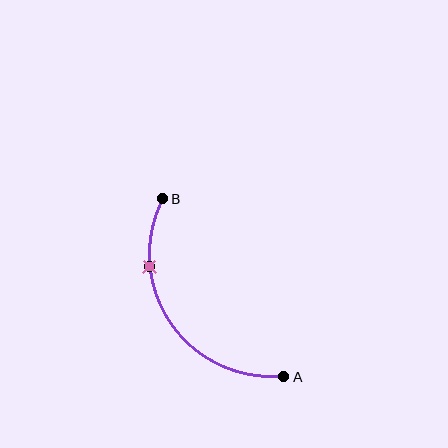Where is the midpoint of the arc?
The arc midpoint is the point on the curve farthest from the straight line joining A and B. It sits below and to the left of that line.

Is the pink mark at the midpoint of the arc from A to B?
No. The pink mark lies on the arc but is closer to endpoint B. The arc midpoint would be at the point on the curve equidistant along the arc from both A and B.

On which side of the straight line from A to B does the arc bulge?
The arc bulges below and to the left of the straight line connecting A and B.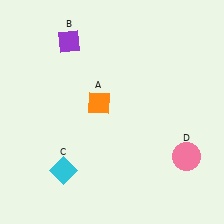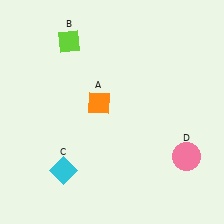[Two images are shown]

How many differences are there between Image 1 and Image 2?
There is 1 difference between the two images.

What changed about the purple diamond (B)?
In Image 1, B is purple. In Image 2, it changed to lime.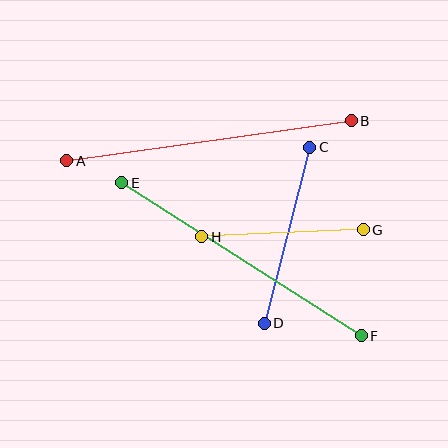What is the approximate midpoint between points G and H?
The midpoint is at approximately (283, 233) pixels.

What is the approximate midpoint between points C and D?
The midpoint is at approximately (287, 235) pixels.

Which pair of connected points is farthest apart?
Points A and B are farthest apart.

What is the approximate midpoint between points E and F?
The midpoint is at approximately (241, 259) pixels.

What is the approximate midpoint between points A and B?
The midpoint is at approximately (209, 141) pixels.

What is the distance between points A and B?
The distance is approximately 287 pixels.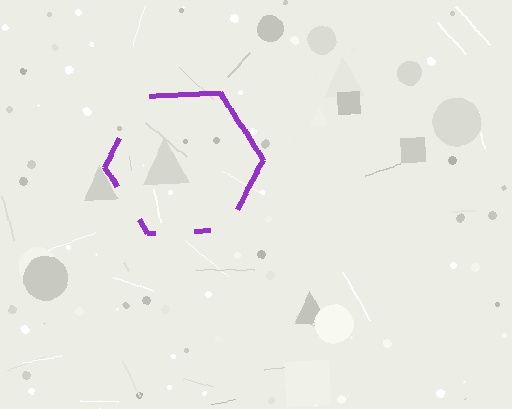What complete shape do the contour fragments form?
The contour fragments form a hexagon.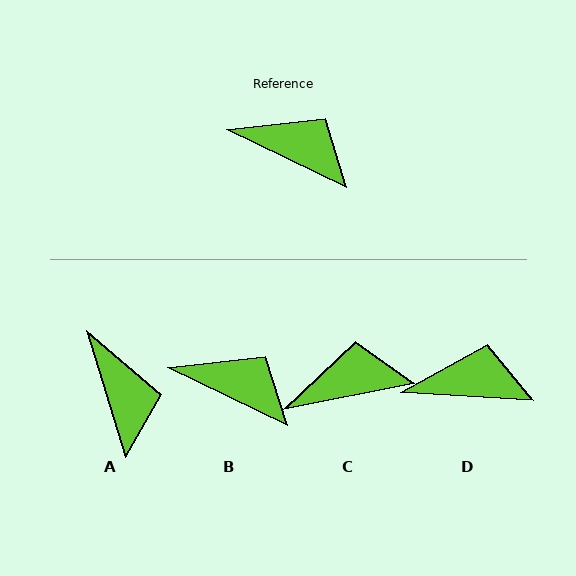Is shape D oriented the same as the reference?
No, it is off by about 22 degrees.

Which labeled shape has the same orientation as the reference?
B.